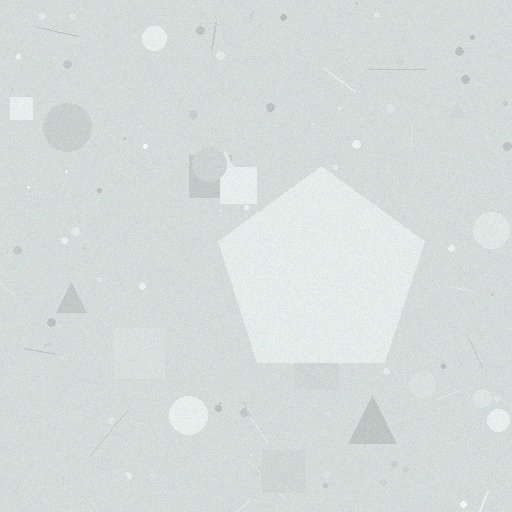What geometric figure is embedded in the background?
A pentagon is embedded in the background.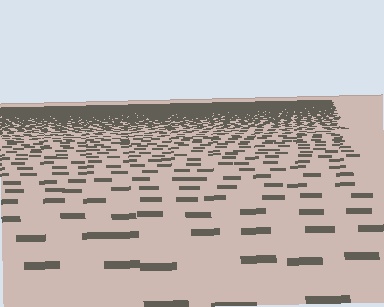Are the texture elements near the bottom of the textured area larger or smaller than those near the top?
Larger. Near the bottom, elements are closer to the viewer and appear at a bigger on-screen size.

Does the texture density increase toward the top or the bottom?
Density increases toward the top.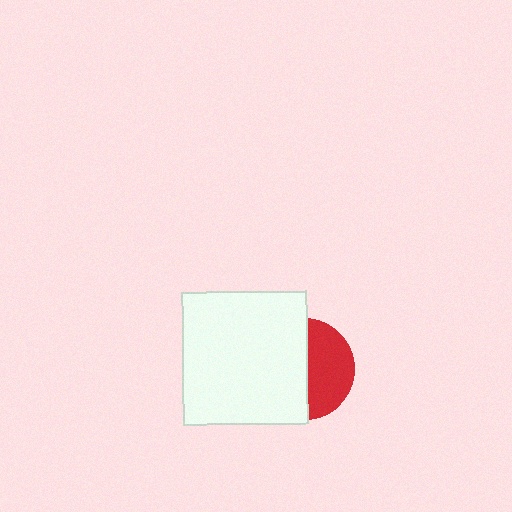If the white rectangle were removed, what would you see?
You would see the complete red circle.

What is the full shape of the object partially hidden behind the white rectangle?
The partially hidden object is a red circle.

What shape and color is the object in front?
The object in front is a white rectangle.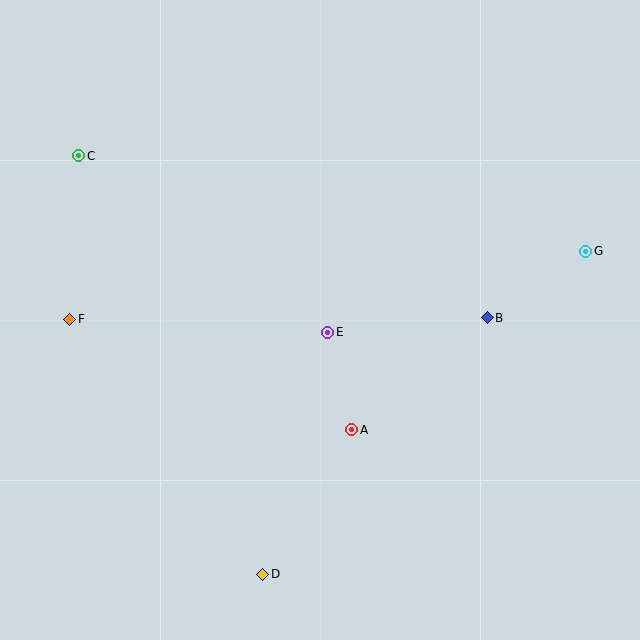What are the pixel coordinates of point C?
Point C is at (79, 156).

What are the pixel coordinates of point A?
Point A is at (352, 430).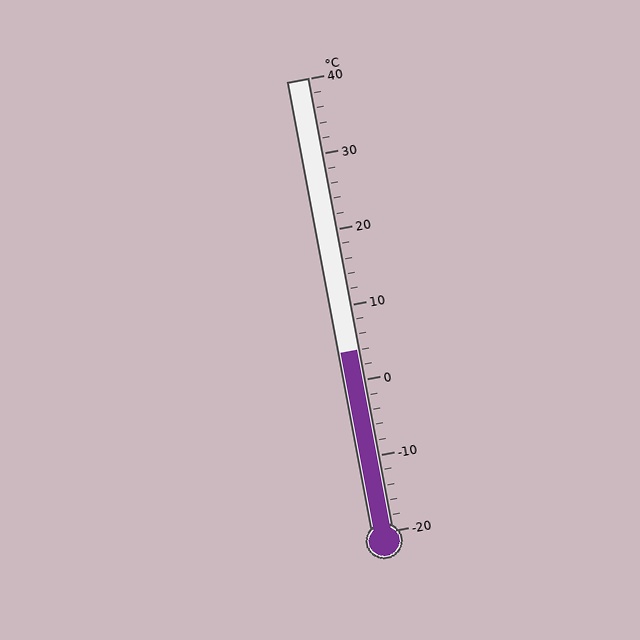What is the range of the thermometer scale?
The thermometer scale ranges from -20°C to 40°C.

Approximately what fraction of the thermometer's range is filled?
The thermometer is filled to approximately 40% of its range.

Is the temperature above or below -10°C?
The temperature is above -10°C.